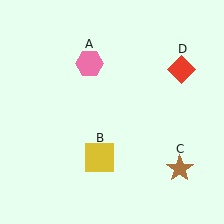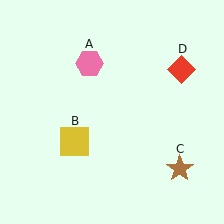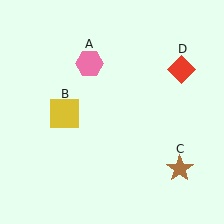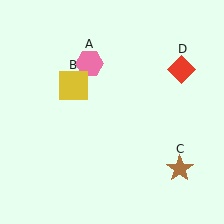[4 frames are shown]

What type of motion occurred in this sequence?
The yellow square (object B) rotated clockwise around the center of the scene.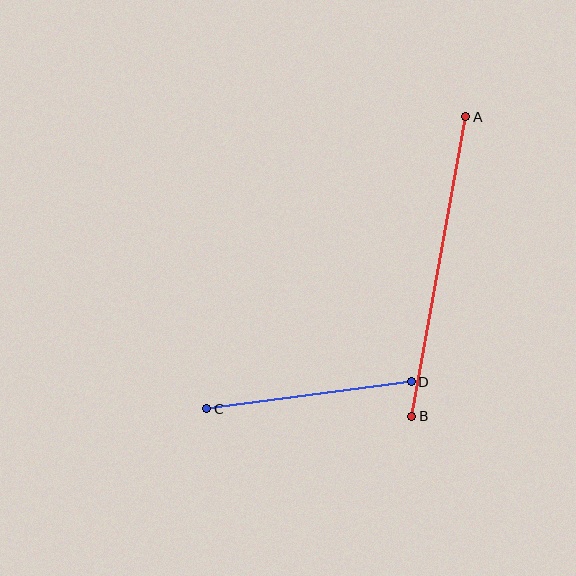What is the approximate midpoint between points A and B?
The midpoint is at approximately (439, 267) pixels.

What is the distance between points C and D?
The distance is approximately 206 pixels.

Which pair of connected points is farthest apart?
Points A and B are farthest apart.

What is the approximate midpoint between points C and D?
The midpoint is at approximately (309, 395) pixels.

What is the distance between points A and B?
The distance is approximately 305 pixels.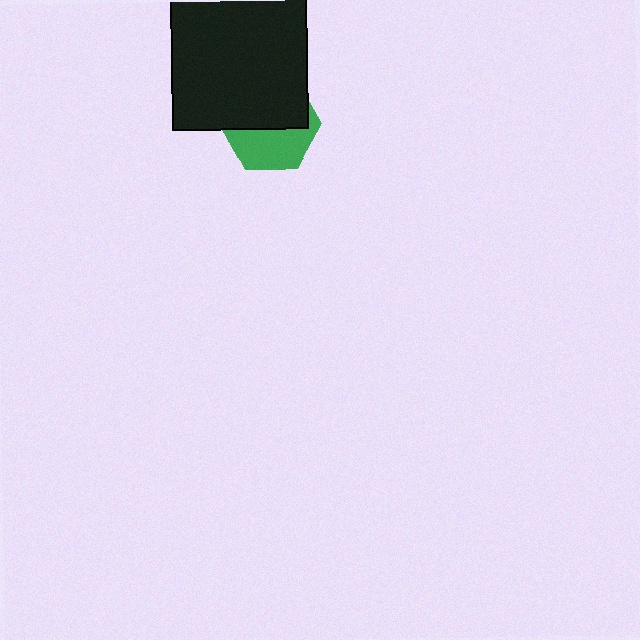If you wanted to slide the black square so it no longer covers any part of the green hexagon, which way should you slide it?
Slide it up — that is the most direct way to separate the two shapes.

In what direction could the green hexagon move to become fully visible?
The green hexagon could move down. That would shift it out from behind the black square entirely.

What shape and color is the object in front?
The object in front is a black square.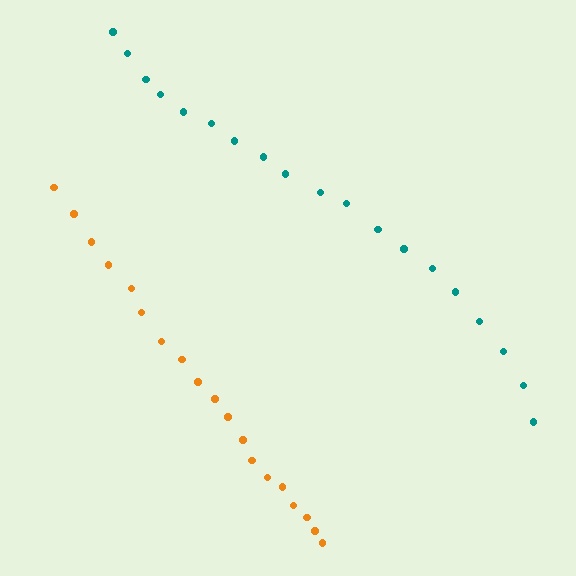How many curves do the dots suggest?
There are 2 distinct paths.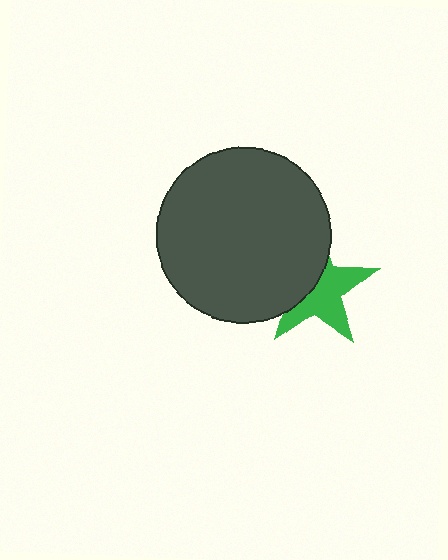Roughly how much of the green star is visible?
About half of it is visible (roughly 56%).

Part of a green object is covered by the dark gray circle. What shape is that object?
It is a star.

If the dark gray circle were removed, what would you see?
You would see the complete green star.